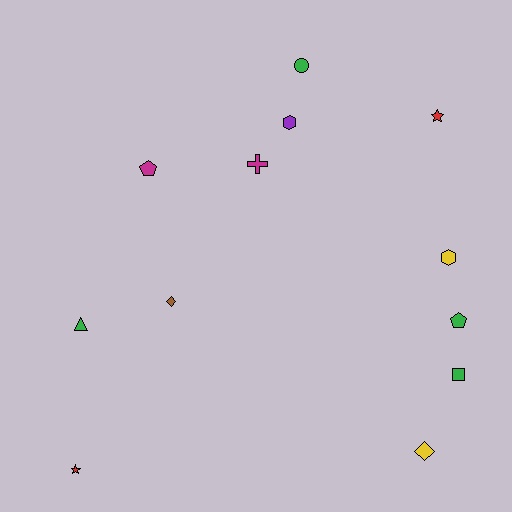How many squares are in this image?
There is 1 square.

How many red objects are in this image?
There are 2 red objects.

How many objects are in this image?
There are 12 objects.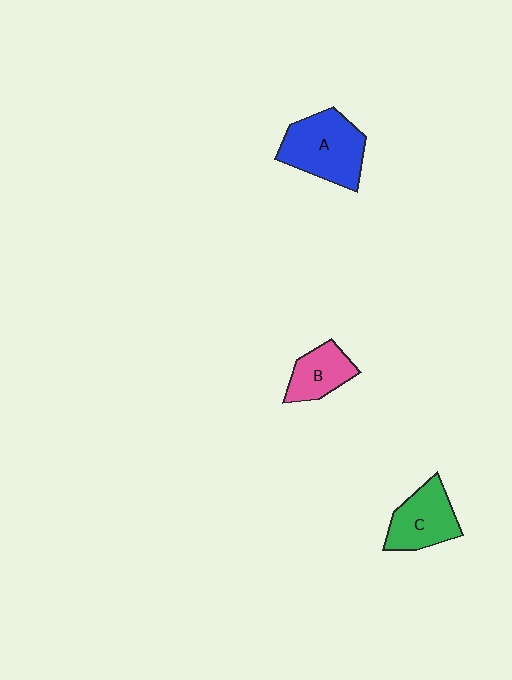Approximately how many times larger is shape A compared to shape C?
Approximately 1.3 times.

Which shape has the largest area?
Shape A (blue).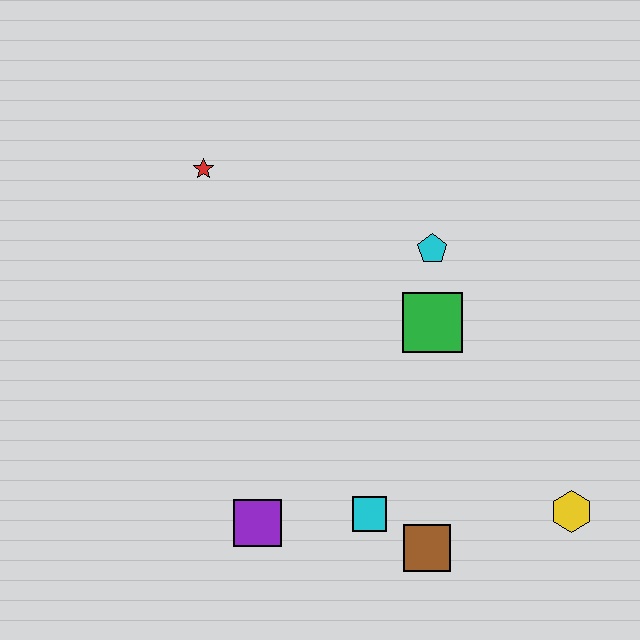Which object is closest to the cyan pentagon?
The green square is closest to the cyan pentagon.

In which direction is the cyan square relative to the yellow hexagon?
The cyan square is to the left of the yellow hexagon.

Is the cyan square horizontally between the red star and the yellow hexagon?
Yes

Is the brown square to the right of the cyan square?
Yes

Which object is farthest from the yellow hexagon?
The red star is farthest from the yellow hexagon.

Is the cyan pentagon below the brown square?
No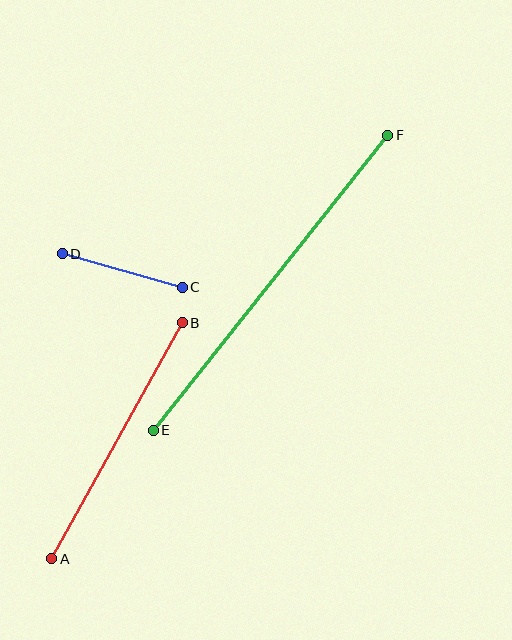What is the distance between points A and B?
The distance is approximately 269 pixels.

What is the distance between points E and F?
The distance is approximately 377 pixels.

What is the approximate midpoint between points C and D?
The midpoint is at approximately (122, 271) pixels.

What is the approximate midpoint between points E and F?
The midpoint is at approximately (270, 283) pixels.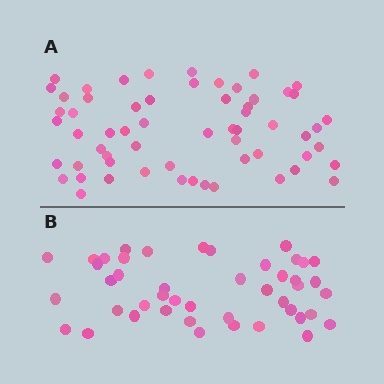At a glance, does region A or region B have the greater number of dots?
Region A (the top region) has more dots.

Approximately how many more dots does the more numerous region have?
Region A has approximately 15 more dots than region B.